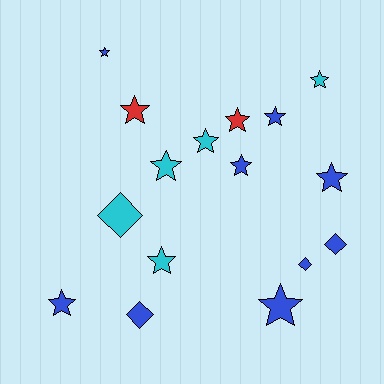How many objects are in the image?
There are 16 objects.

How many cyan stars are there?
There are 4 cyan stars.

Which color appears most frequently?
Blue, with 9 objects.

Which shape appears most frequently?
Star, with 12 objects.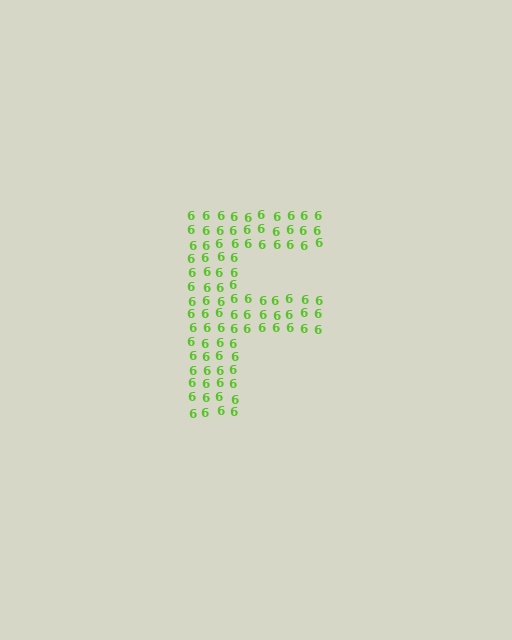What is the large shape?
The large shape is the letter F.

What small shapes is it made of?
It is made of small digit 6's.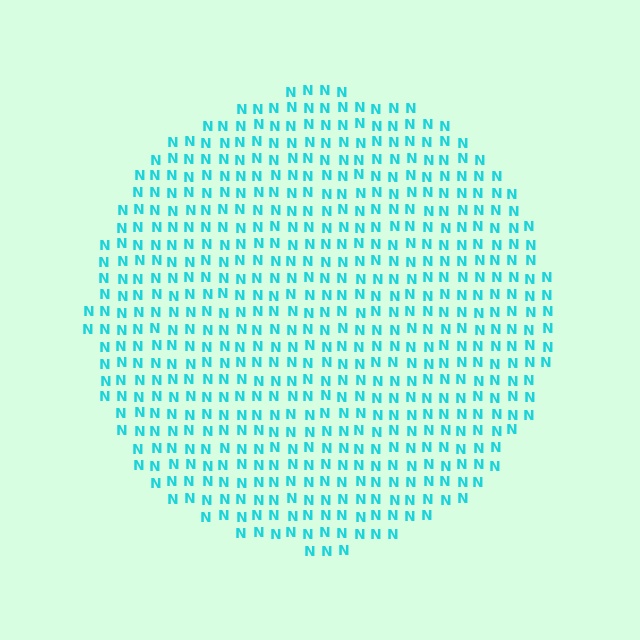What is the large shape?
The large shape is a circle.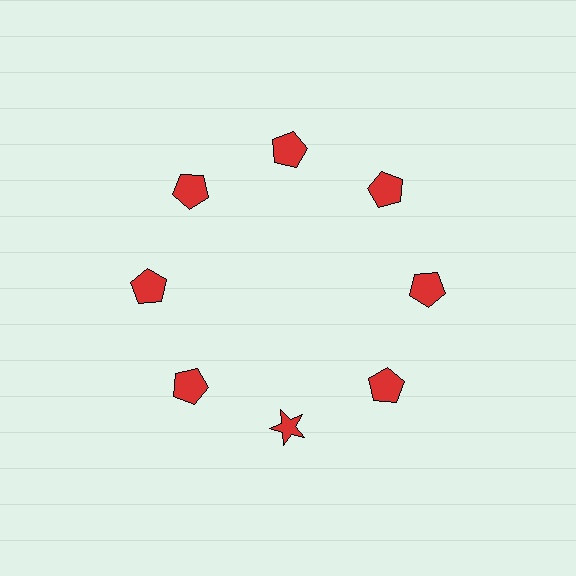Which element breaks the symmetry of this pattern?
The red star at roughly the 6 o'clock position breaks the symmetry. All other shapes are red pentagons.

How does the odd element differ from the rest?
It has a different shape: star instead of pentagon.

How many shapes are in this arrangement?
There are 8 shapes arranged in a ring pattern.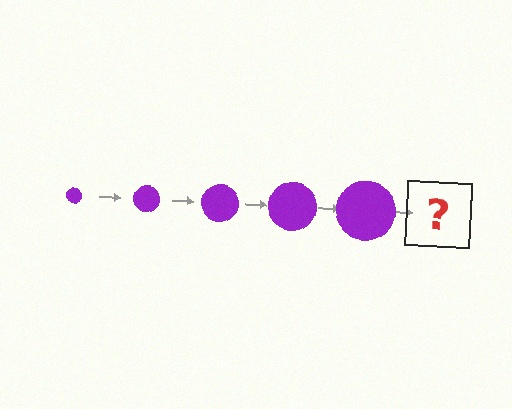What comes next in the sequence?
The next element should be a purple circle, larger than the previous one.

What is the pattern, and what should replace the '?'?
The pattern is that the circle gets progressively larger each step. The '?' should be a purple circle, larger than the previous one.